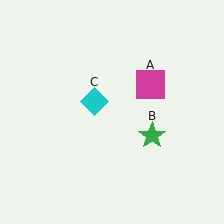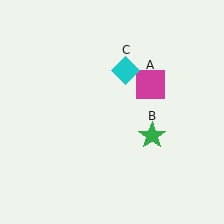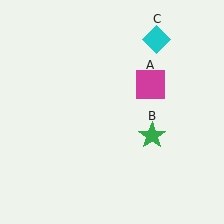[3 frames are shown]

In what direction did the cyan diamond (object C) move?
The cyan diamond (object C) moved up and to the right.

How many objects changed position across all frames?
1 object changed position: cyan diamond (object C).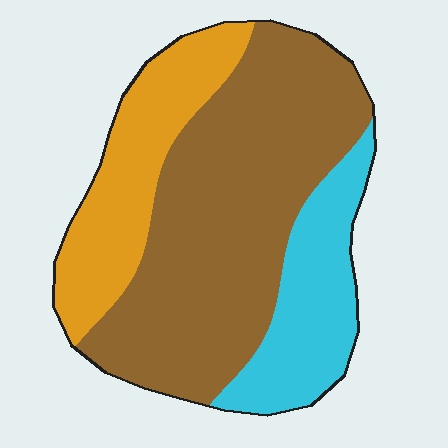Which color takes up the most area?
Brown, at roughly 55%.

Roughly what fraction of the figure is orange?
Orange takes up about one quarter (1/4) of the figure.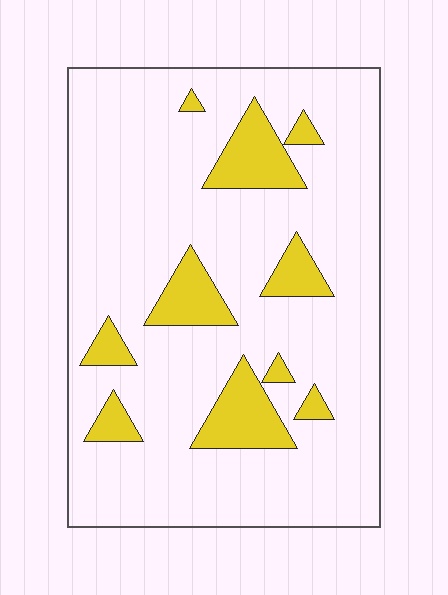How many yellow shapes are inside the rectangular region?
10.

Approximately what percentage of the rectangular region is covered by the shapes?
Approximately 15%.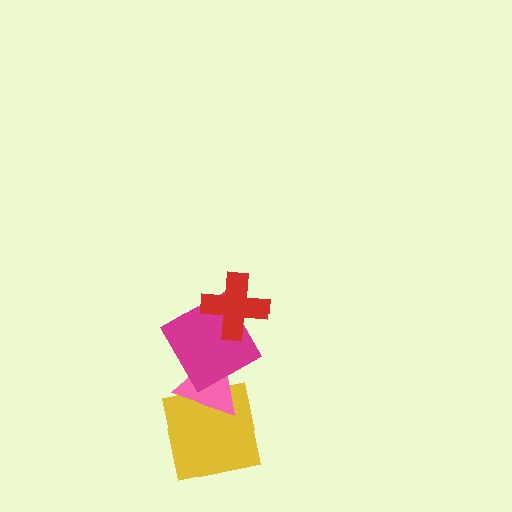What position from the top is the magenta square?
The magenta square is 2nd from the top.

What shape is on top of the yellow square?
The pink triangle is on top of the yellow square.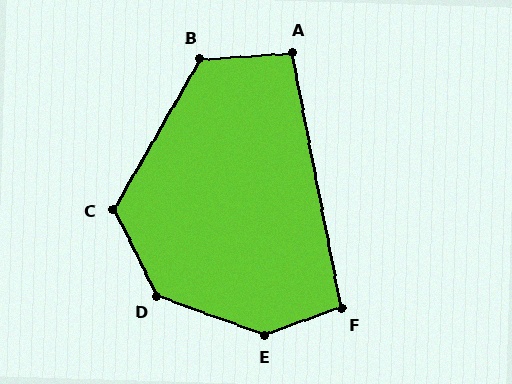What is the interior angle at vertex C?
Approximately 123 degrees (obtuse).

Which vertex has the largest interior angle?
E, at approximately 140 degrees.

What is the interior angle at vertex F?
Approximately 99 degrees (obtuse).